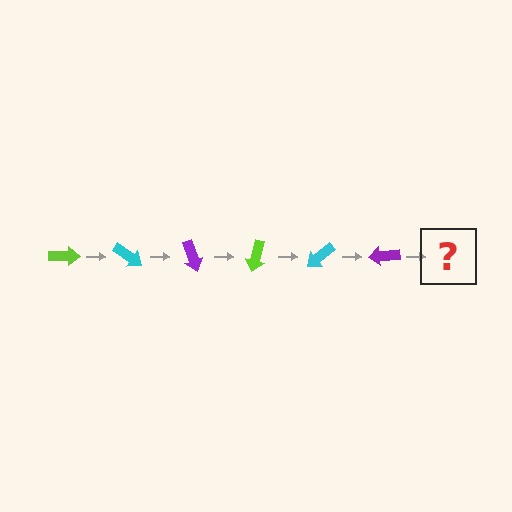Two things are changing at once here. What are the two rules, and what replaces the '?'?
The two rules are that it rotates 35 degrees each step and the color cycles through lime, cyan, and purple. The '?' should be a lime arrow, rotated 210 degrees from the start.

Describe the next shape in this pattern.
It should be a lime arrow, rotated 210 degrees from the start.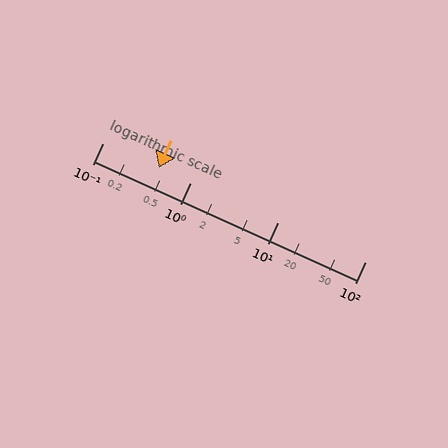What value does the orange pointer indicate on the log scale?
The pointer indicates approximately 0.44.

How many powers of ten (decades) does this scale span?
The scale spans 3 decades, from 0.1 to 100.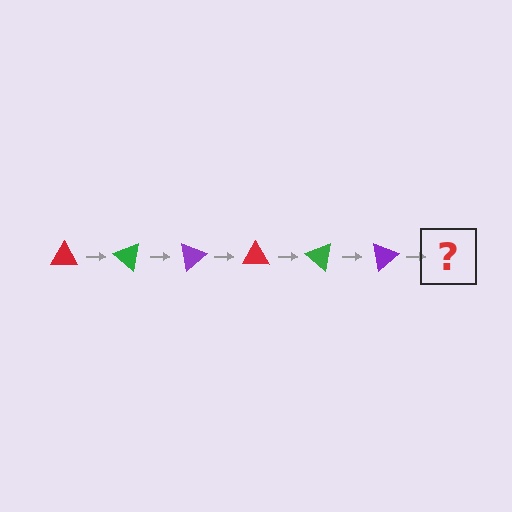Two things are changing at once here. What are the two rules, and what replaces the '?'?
The two rules are that it rotates 40 degrees each step and the color cycles through red, green, and purple. The '?' should be a red triangle, rotated 240 degrees from the start.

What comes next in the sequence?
The next element should be a red triangle, rotated 240 degrees from the start.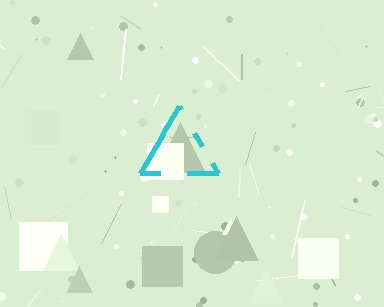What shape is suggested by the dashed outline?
The dashed outline suggests a triangle.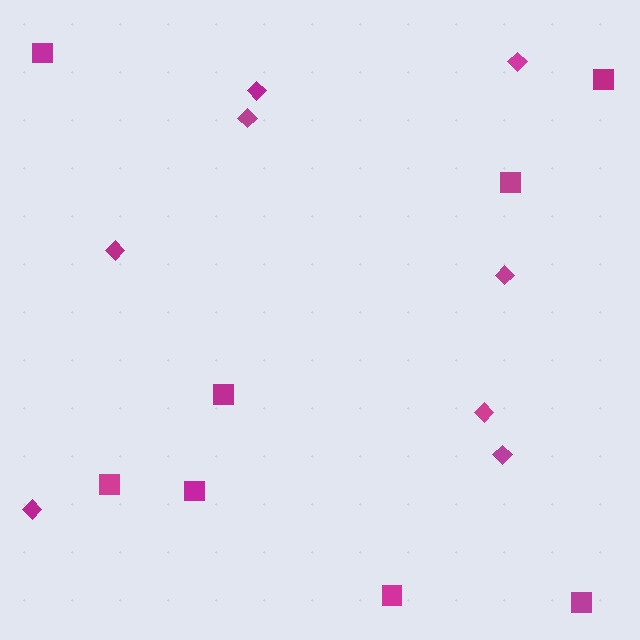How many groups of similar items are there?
There are 2 groups: one group of diamonds (8) and one group of squares (8).